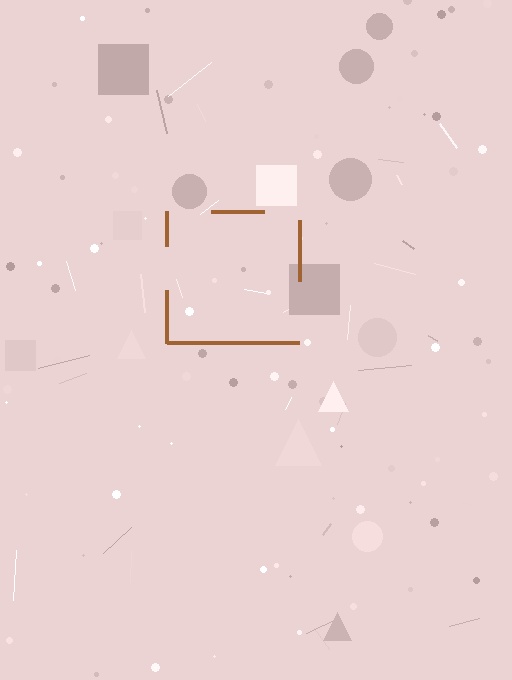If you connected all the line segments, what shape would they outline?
They would outline a square.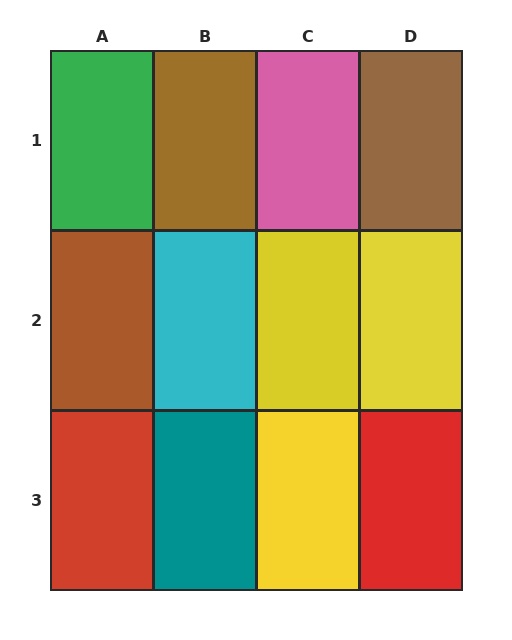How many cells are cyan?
1 cell is cyan.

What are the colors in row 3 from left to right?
Red, teal, yellow, red.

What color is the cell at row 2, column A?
Brown.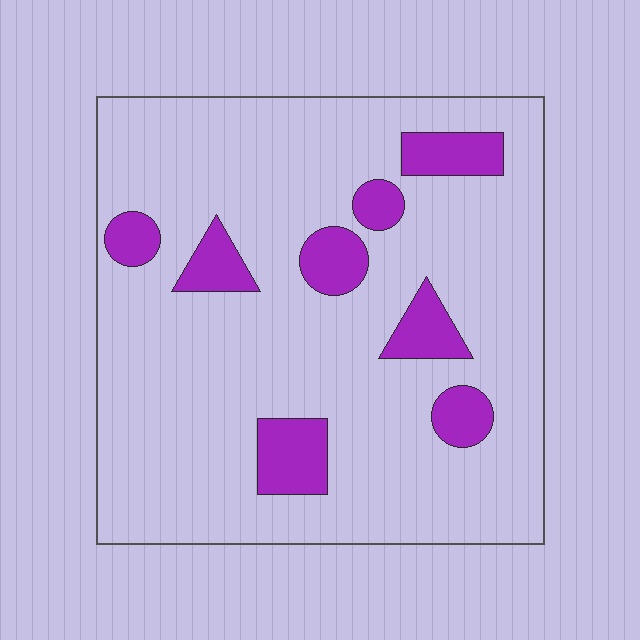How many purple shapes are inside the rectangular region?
8.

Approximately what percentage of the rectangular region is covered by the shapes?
Approximately 15%.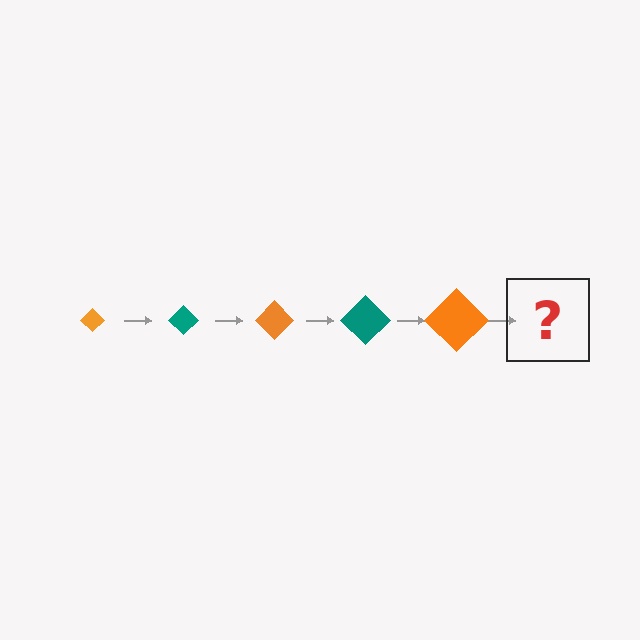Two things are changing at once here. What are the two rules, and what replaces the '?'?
The two rules are that the diamond grows larger each step and the color cycles through orange and teal. The '?' should be a teal diamond, larger than the previous one.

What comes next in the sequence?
The next element should be a teal diamond, larger than the previous one.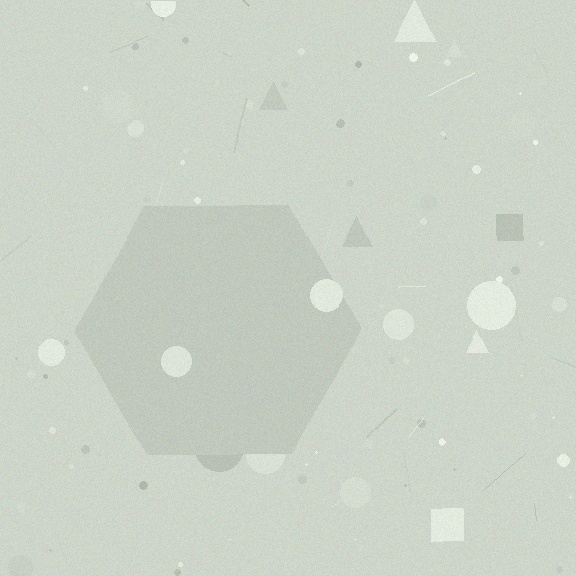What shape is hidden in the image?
A hexagon is hidden in the image.